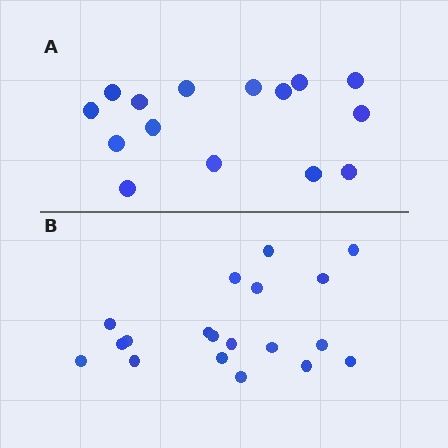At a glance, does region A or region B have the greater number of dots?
Region B (the bottom region) has more dots.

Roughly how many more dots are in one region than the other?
Region B has about 4 more dots than region A.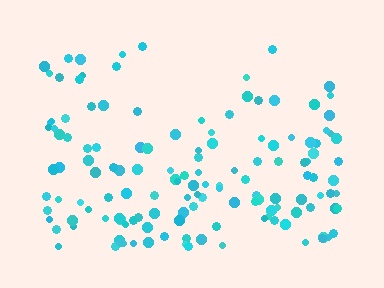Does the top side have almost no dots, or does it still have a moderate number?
Still a moderate number, just noticeably fewer than the bottom.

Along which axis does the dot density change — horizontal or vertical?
Vertical.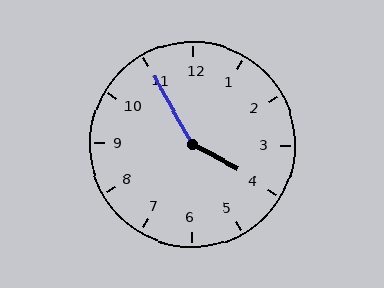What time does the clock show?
3:55.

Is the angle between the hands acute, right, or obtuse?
It is obtuse.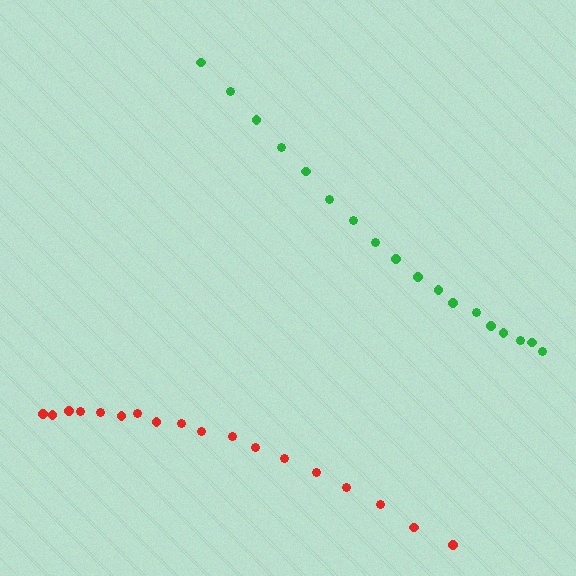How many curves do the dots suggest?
There are 2 distinct paths.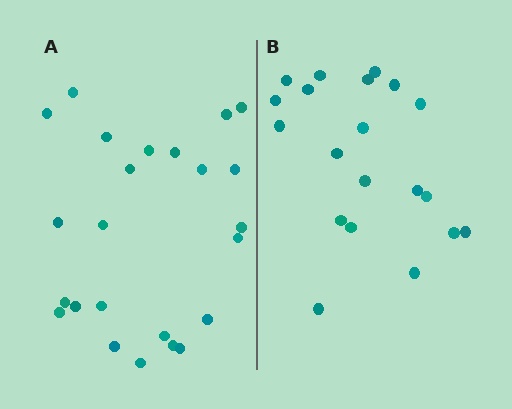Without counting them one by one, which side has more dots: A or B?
Region A (the left region) has more dots.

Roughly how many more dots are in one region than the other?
Region A has about 4 more dots than region B.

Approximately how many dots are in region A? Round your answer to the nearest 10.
About 20 dots. (The exact count is 24, which rounds to 20.)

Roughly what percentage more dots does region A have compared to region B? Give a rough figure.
About 20% more.